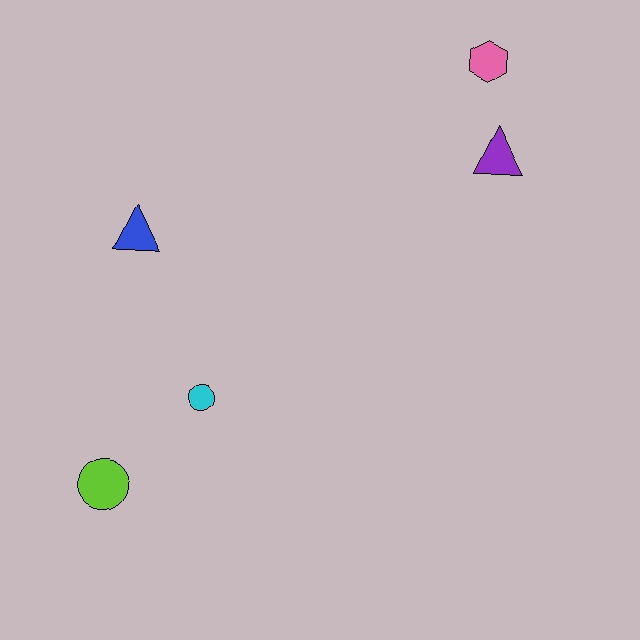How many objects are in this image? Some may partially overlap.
There are 5 objects.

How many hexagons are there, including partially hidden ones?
There is 1 hexagon.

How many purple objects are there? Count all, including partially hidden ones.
There is 1 purple object.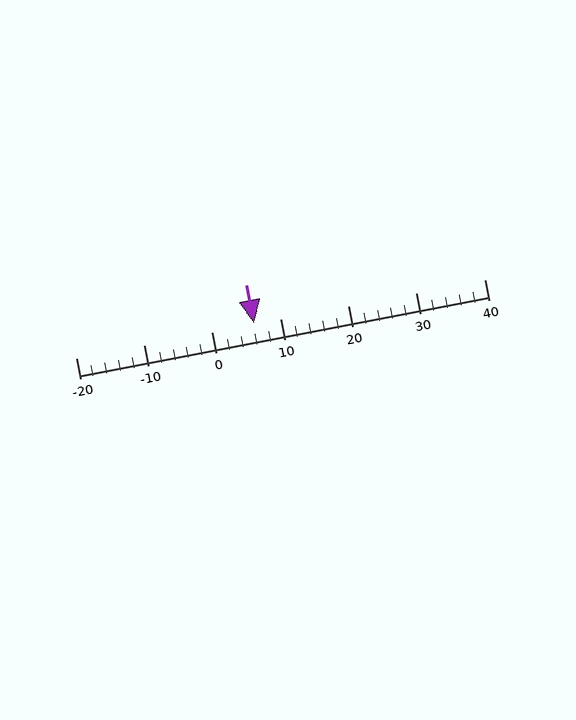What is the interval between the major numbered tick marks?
The major tick marks are spaced 10 units apart.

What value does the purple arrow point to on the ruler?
The purple arrow points to approximately 6.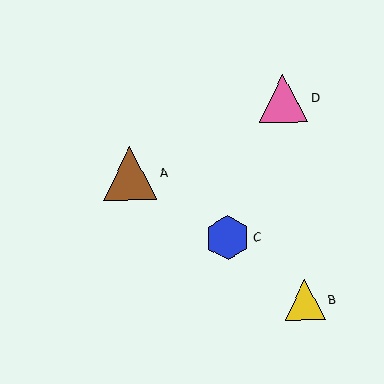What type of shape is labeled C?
Shape C is a blue hexagon.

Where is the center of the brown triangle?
The center of the brown triangle is at (130, 173).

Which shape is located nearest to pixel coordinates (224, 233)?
The blue hexagon (labeled C) at (228, 238) is nearest to that location.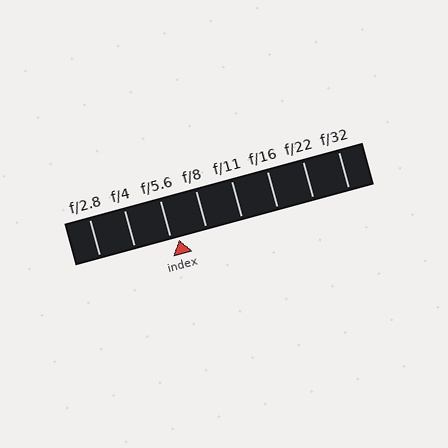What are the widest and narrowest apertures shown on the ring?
The widest aperture shown is f/2.8 and the narrowest is f/32.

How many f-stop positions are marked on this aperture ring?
There are 8 f-stop positions marked.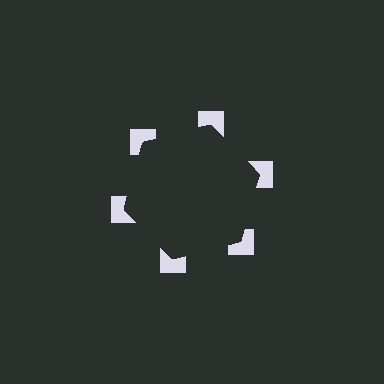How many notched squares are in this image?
There are 6 — one at each vertex of the illusory hexagon.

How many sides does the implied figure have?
6 sides.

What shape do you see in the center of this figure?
An illusory hexagon — its edges are inferred from the aligned wedge cuts in the notched squares, not physically drawn.